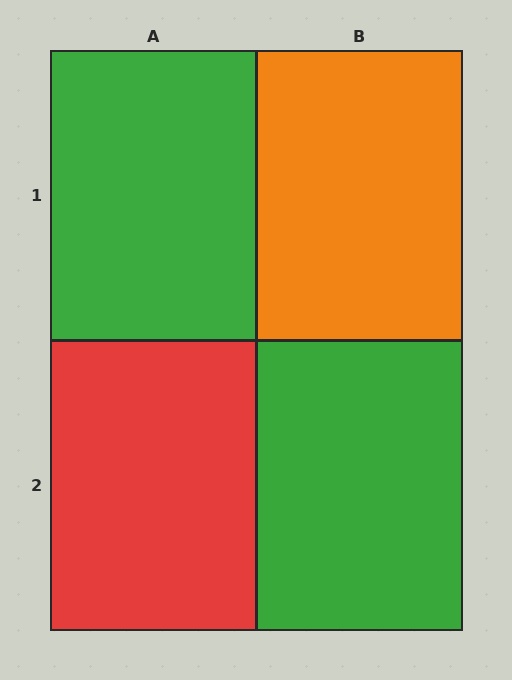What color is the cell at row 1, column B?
Orange.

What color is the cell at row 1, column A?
Green.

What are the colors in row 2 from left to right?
Red, green.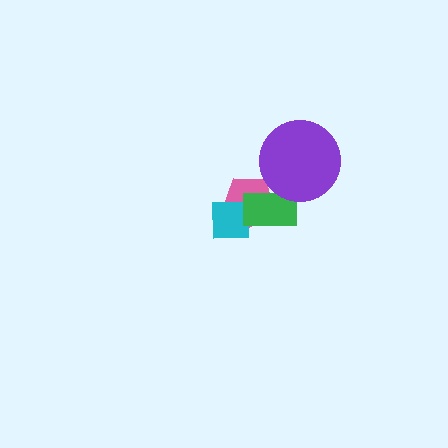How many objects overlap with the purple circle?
1 object overlaps with the purple circle.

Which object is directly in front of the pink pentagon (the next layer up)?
The cyan square is directly in front of the pink pentagon.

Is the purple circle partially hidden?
No, no other shape covers it.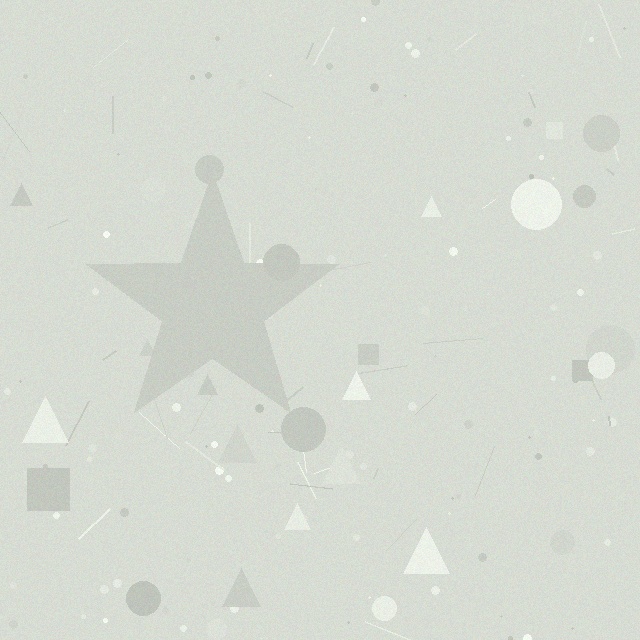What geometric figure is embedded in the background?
A star is embedded in the background.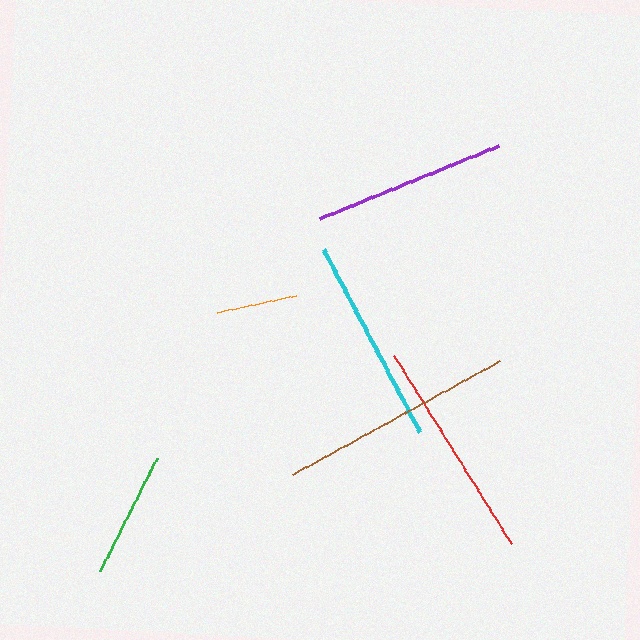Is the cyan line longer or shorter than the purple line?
The cyan line is longer than the purple line.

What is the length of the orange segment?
The orange segment is approximately 81 pixels long.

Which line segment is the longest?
The brown line is the longest at approximately 236 pixels.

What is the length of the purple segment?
The purple segment is approximately 193 pixels long.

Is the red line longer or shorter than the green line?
The red line is longer than the green line.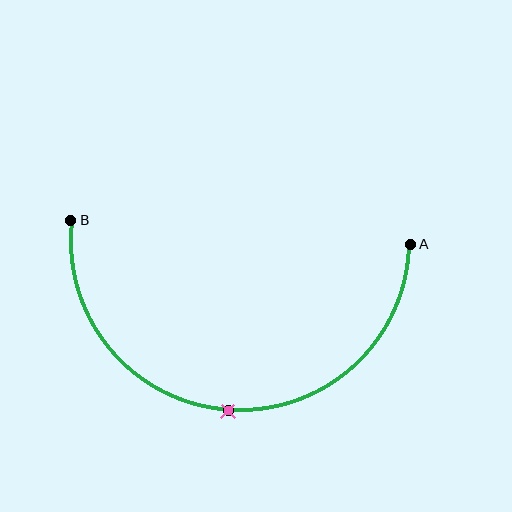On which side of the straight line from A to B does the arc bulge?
The arc bulges below the straight line connecting A and B.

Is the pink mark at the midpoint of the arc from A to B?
Yes. The pink mark lies on the arc at equal arc-length from both A and B — it is the arc midpoint.